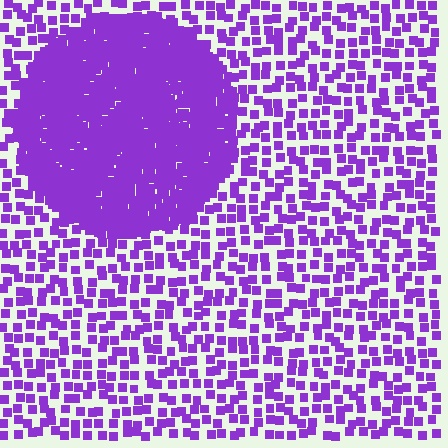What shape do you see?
I see a circle.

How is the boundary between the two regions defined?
The boundary is defined by a change in element density (approximately 3.1x ratio). All elements are the same color, size, and shape.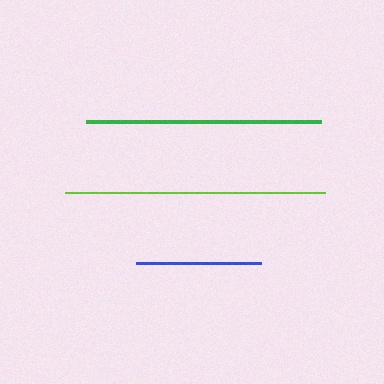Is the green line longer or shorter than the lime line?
The lime line is longer than the green line.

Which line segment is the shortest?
The blue line is the shortest at approximately 124 pixels.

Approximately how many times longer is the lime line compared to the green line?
The lime line is approximately 1.1 times the length of the green line.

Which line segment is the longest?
The lime line is the longest at approximately 260 pixels.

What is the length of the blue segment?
The blue segment is approximately 124 pixels long.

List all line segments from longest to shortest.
From longest to shortest: lime, green, blue.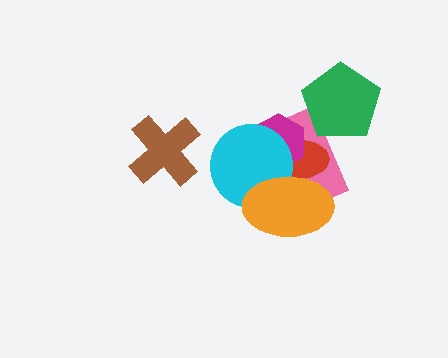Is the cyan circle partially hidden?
Yes, it is partially covered by another shape.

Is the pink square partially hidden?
Yes, it is partially covered by another shape.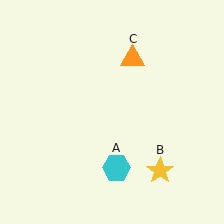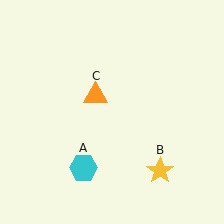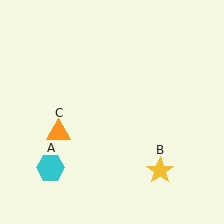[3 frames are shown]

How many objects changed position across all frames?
2 objects changed position: cyan hexagon (object A), orange triangle (object C).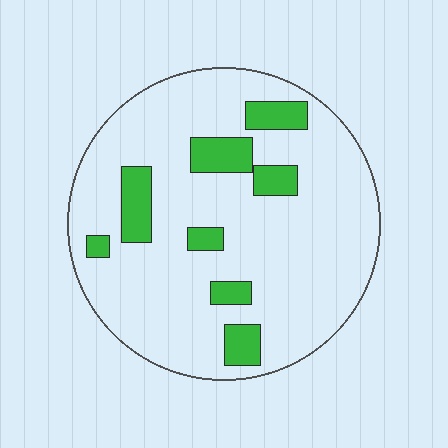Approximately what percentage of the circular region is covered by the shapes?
Approximately 15%.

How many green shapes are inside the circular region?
8.